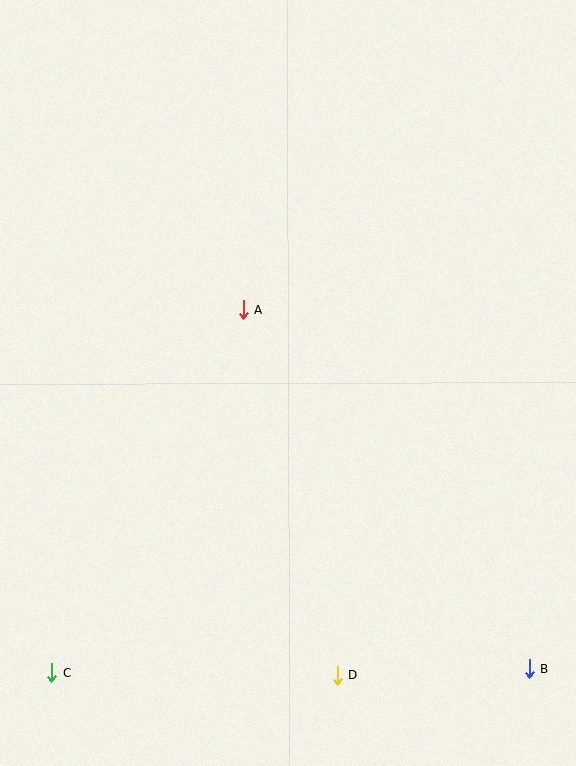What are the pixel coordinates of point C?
Point C is at (52, 673).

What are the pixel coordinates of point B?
Point B is at (529, 669).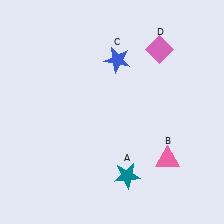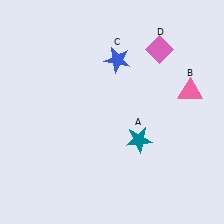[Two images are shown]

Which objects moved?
The objects that moved are: the teal star (A), the pink triangle (B).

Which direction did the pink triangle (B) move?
The pink triangle (B) moved up.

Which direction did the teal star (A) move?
The teal star (A) moved up.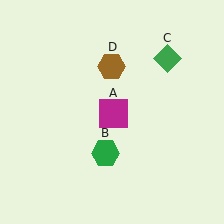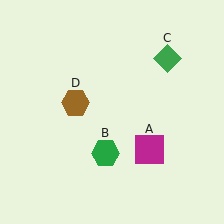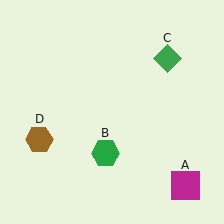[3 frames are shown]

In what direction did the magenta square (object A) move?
The magenta square (object A) moved down and to the right.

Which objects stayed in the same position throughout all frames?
Green hexagon (object B) and green diamond (object C) remained stationary.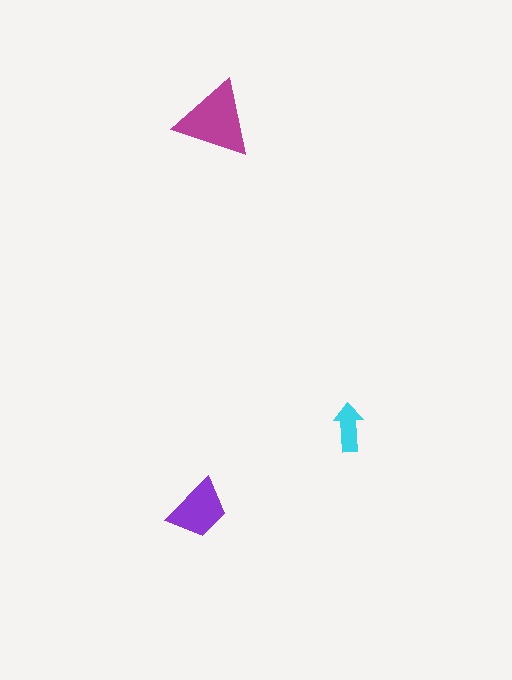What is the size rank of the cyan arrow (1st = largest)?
3rd.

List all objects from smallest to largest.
The cyan arrow, the purple trapezoid, the magenta triangle.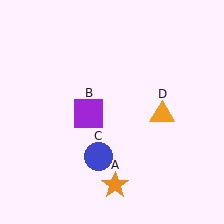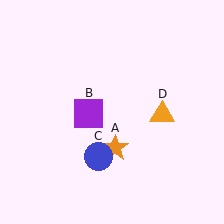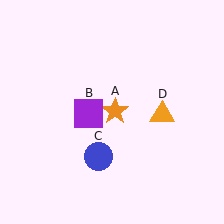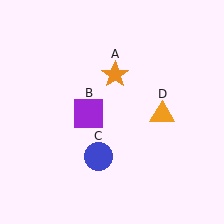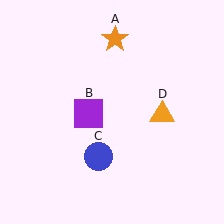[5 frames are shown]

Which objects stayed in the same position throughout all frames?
Purple square (object B) and blue circle (object C) and orange triangle (object D) remained stationary.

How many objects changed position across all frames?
1 object changed position: orange star (object A).